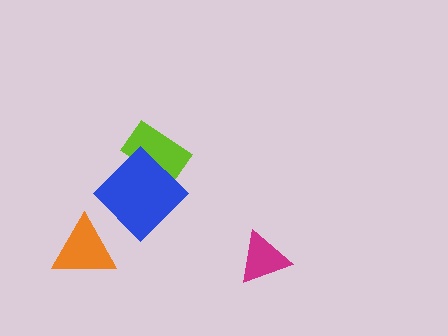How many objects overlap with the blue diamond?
1 object overlaps with the blue diamond.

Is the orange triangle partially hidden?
No, no other shape covers it.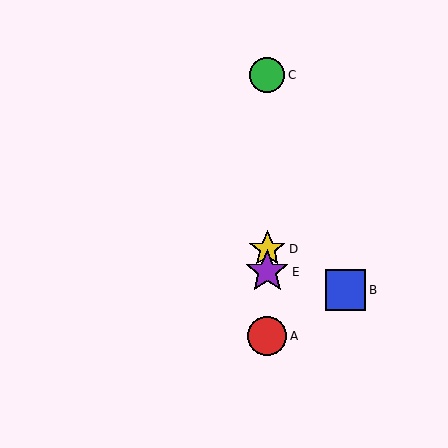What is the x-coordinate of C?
Object C is at x≈267.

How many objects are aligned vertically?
4 objects (A, C, D, E) are aligned vertically.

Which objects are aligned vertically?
Objects A, C, D, E are aligned vertically.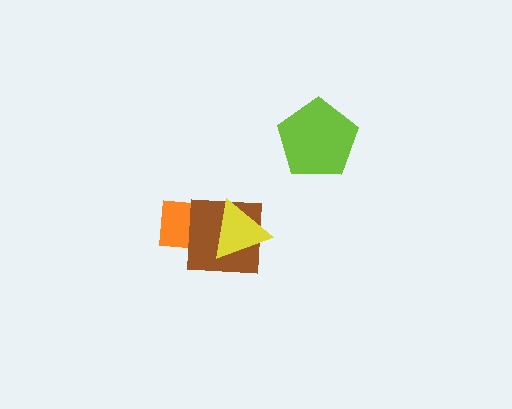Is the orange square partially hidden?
Yes, it is partially covered by another shape.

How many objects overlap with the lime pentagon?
0 objects overlap with the lime pentagon.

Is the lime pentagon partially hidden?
No, no other shape covers it.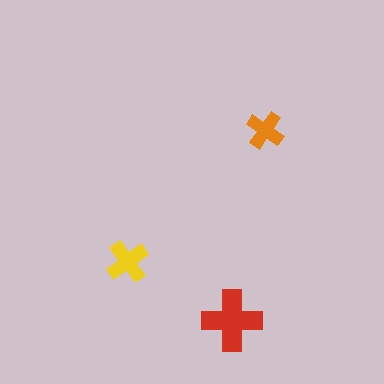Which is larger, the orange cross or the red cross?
The red one.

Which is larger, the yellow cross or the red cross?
The red one.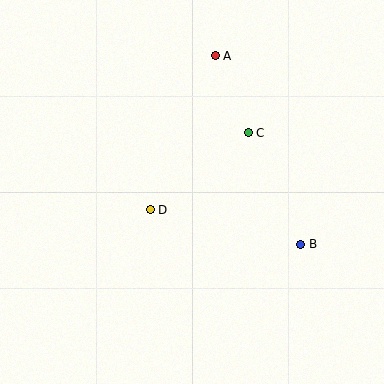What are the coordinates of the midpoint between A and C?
The midpoint between A and C is at (232, 94).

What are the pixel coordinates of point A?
Point A is at (215, 56).